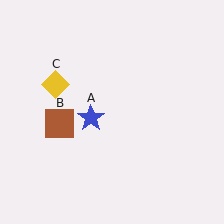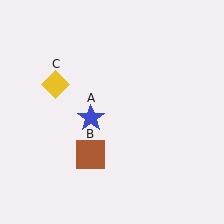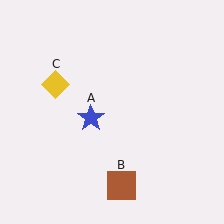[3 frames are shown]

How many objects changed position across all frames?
1 object changed position: brown square (object B).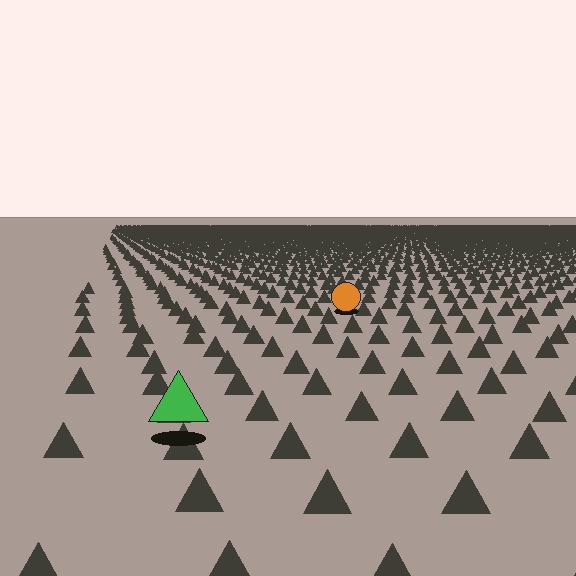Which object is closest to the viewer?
The green triangle is closest. The texture marks near it are larger and more spread out.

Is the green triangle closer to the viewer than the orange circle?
Yes. The green triangle is closer — you can tell from the texture gradient: the ground texture is coarser near it.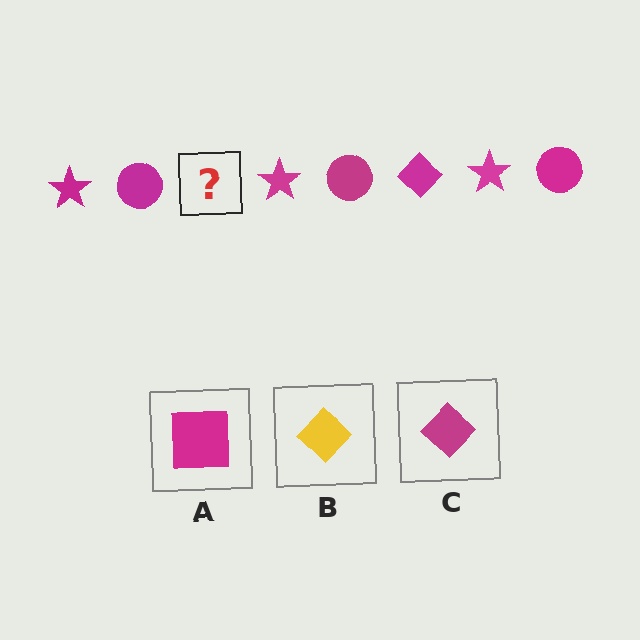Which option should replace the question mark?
Option C.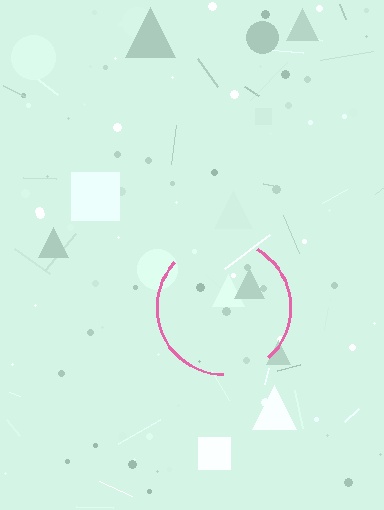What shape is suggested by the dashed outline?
The dashed outline suggests a circle.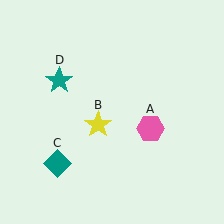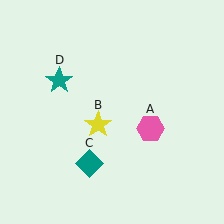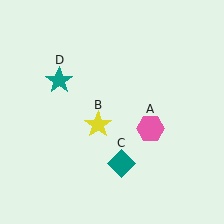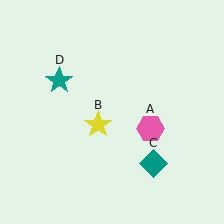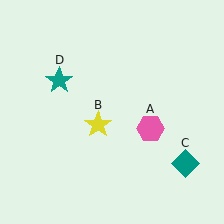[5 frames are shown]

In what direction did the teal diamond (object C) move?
The teal diamond (object C) moved right.